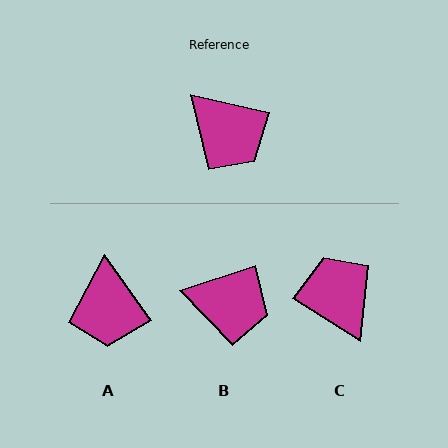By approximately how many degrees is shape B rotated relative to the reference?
Approximately 31 degrees counter-clockwise.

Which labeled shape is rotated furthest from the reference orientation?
C, about 160 degrees away.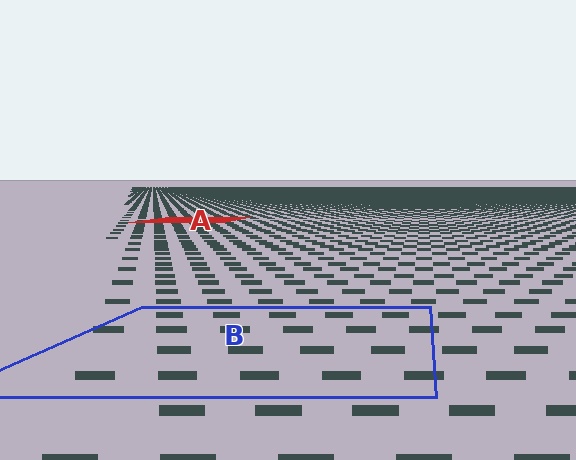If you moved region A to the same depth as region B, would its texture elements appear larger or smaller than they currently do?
They would appear larger. At a closer depth, the same texture elements are projected at a bigger on-screen size.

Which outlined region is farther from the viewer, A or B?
Region A is farther from the viewer — the texture elements inside it appear smaller and more densely packed.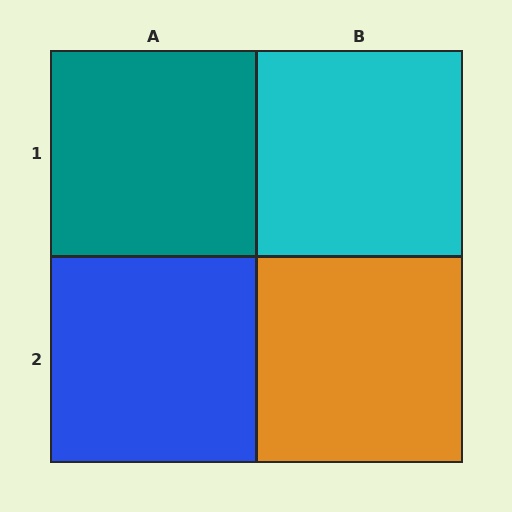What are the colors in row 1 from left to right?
Teal, cyan.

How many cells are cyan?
1 cell is cyan.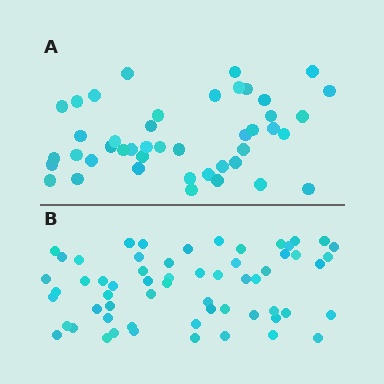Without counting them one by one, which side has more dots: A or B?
Region B (the bottom region) has more dots.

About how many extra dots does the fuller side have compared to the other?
Region B has approximately 15 more dots than region A.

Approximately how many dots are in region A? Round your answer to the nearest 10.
About 40 dots. (The exact count is 44, which rounds to 40.)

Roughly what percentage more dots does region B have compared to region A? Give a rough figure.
About 35% more.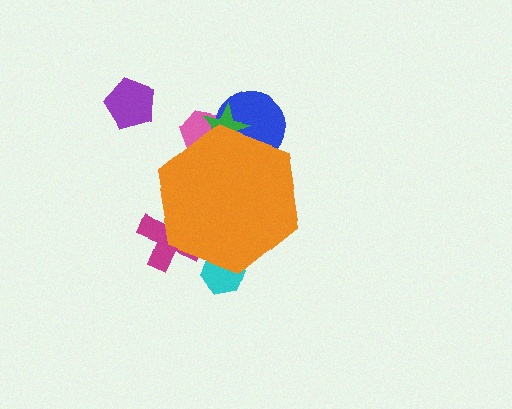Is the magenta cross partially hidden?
Yes, the magenta cross is partially hidden behind the orange hexagon.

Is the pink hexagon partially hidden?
Yes, the pink hexagon is partially hidden behind the orange hexagon.